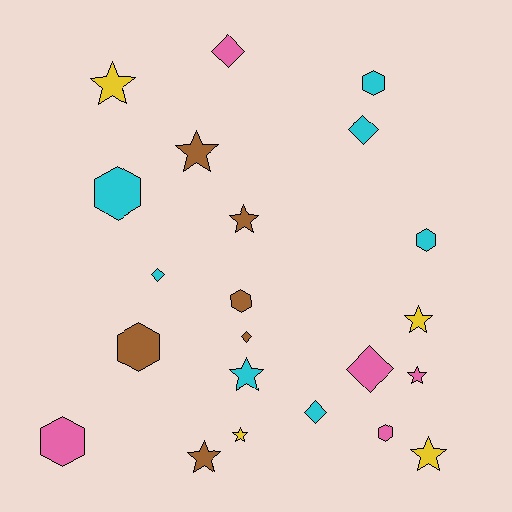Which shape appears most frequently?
Star, with 9 objects.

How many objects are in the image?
There are 22 objects.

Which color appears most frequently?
Cyan, with 7 objects.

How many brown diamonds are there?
There is 1 brown diamond.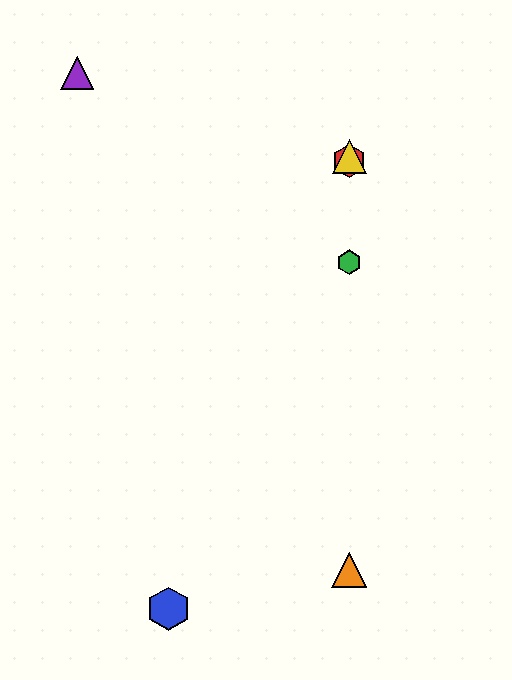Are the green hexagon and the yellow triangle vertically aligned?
Yes, both are at x≈349.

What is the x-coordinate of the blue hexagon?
The blue hexagon is at x≈169.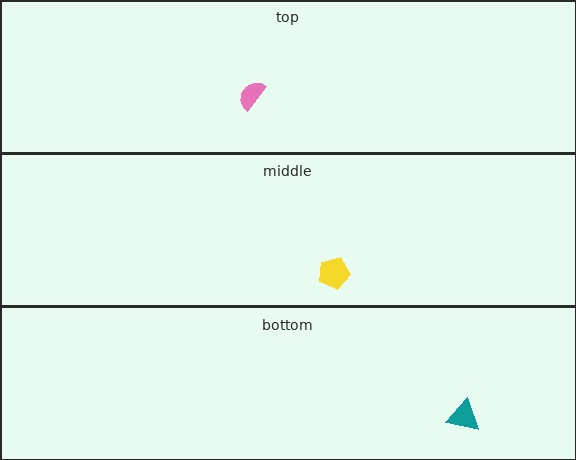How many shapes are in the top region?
1.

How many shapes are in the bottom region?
1.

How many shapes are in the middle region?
1.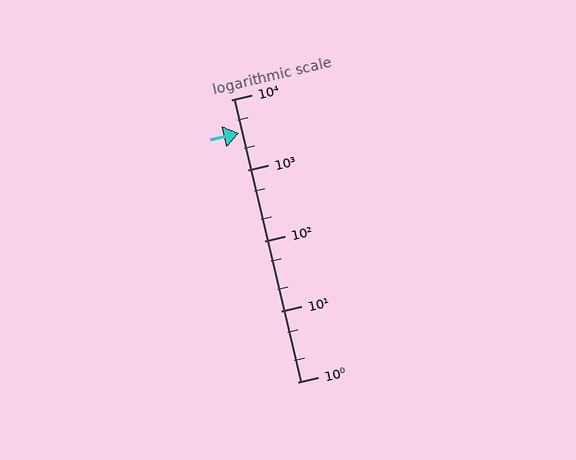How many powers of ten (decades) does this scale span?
The scale spans 4 decades, from 1 to 10000.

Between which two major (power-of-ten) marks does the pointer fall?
The pointer is between 1000 and 10000.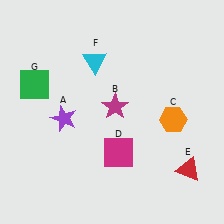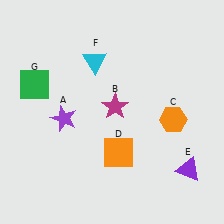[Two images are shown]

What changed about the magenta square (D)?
In Image 1, D is magenta. In Image 2, it changed to orange.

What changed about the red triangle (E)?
In Image 1, E is red. In Image 2, it changed to purple.